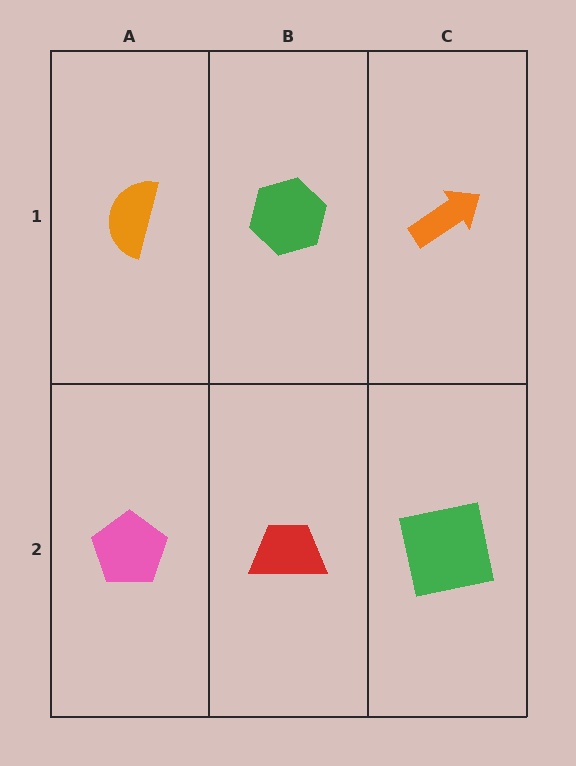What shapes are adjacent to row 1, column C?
A green square (row 2, column C), a green hexagon (row 1, column B).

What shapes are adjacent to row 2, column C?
An orange arrow (row 1, column C), a red trapezoid (row 2, column B).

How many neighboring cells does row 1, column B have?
3.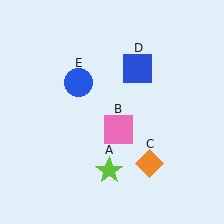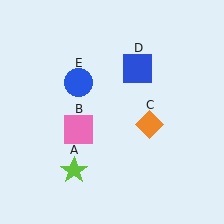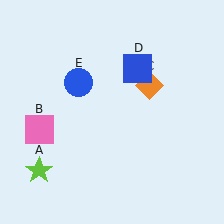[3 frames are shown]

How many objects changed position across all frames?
3 objects changed position: lime star (object A), pink square (object B), orange diamond (object C).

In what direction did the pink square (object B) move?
The pink square (object B) moved left.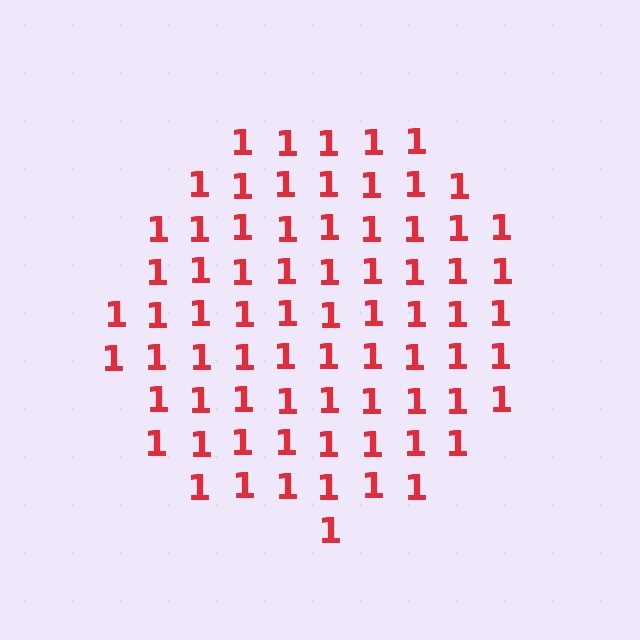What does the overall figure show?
The overall figure shows a circle.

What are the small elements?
The small elements are digit 1's.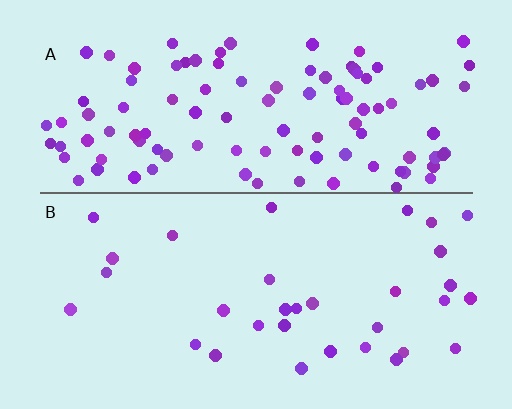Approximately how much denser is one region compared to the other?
Approximately 3.2× — region A over region B.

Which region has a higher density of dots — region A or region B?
A (the top).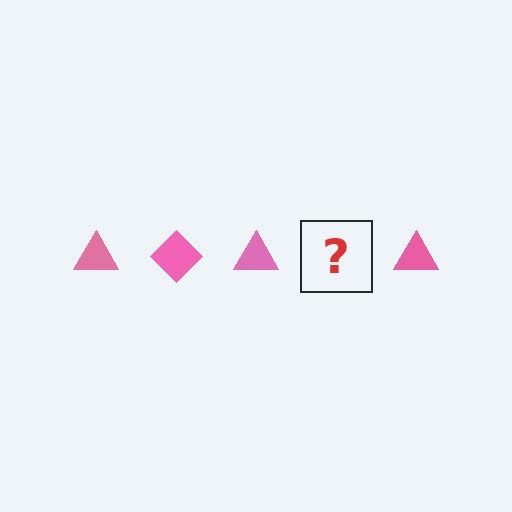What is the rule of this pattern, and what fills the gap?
The rule is that the pattern cycles through triangle, diamond shapes in pink. The gap should be filled with a pink diamond.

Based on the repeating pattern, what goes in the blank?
The blank should be a pink diamond.